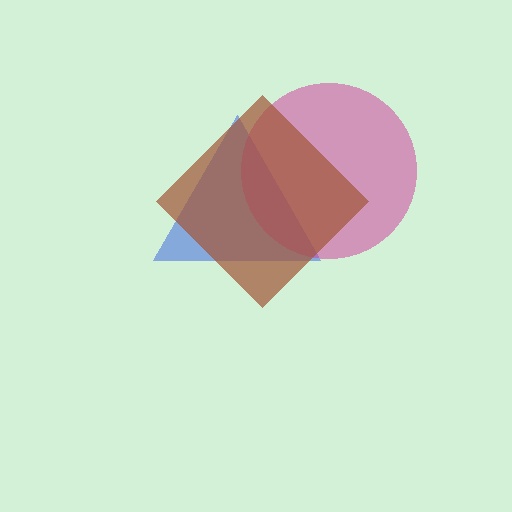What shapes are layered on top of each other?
The layered shapes are: a blue triangle, a magenta circle, a brown diamond.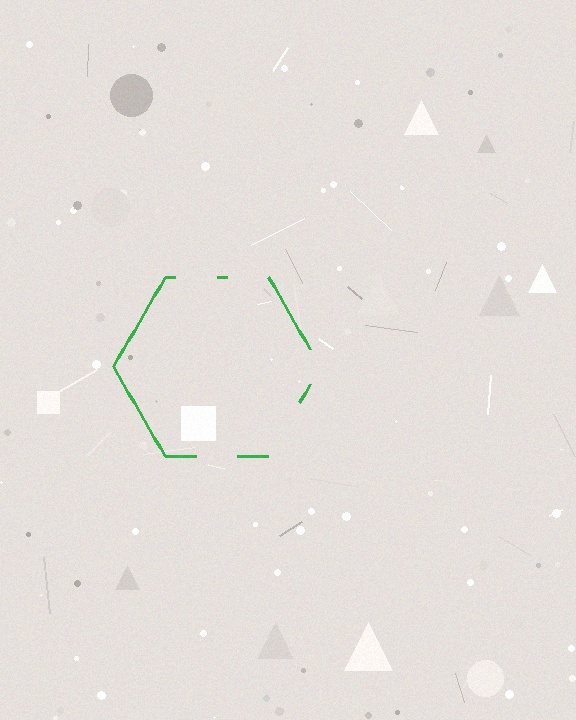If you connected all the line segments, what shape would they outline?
They would outline a hexagon.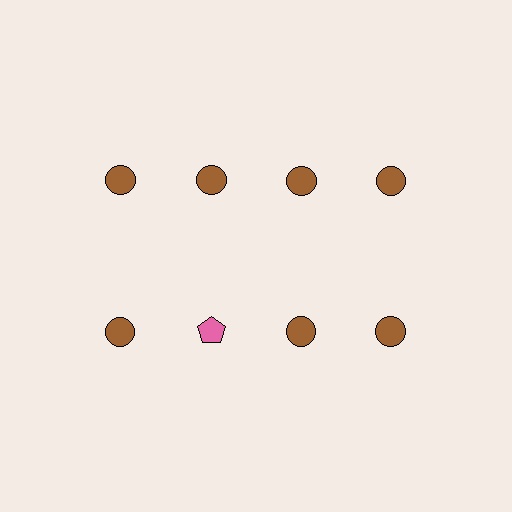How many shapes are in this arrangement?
There are 8 shapes arranged in a grid pattern.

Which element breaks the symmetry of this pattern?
The pink pentagon in the second row, second from left column breaks the symmetry. All other shapes are brown circles.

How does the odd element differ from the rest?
It differs in both color (pink instead of brown) and shape (pentagon instead of circle).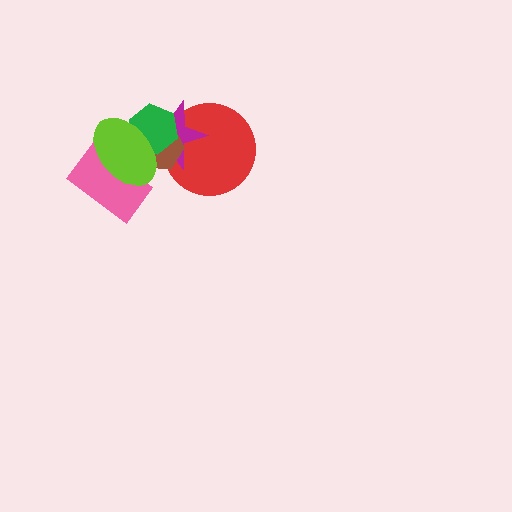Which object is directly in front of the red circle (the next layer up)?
The magenta star is directly in front of the red circle.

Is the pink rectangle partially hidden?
Yes, it is partially covered by another shape.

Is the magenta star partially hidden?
Yes, it is partially covered by another shape.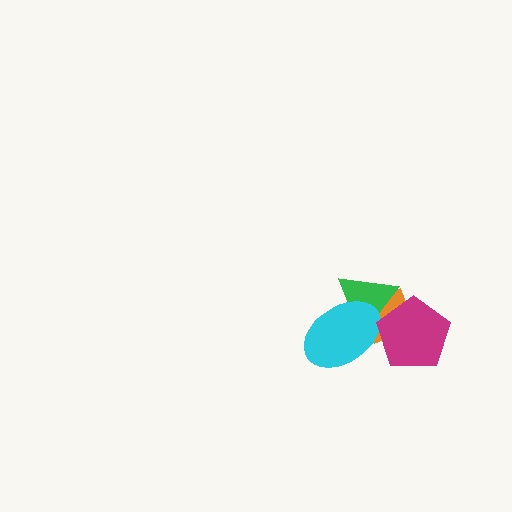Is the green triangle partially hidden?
Yes, it is partially covered by another shape.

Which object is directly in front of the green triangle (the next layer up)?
The cyan ellipse is directly in front of the green triangle.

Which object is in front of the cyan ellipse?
The magenta pentagon is in front of the cyan ellipse.